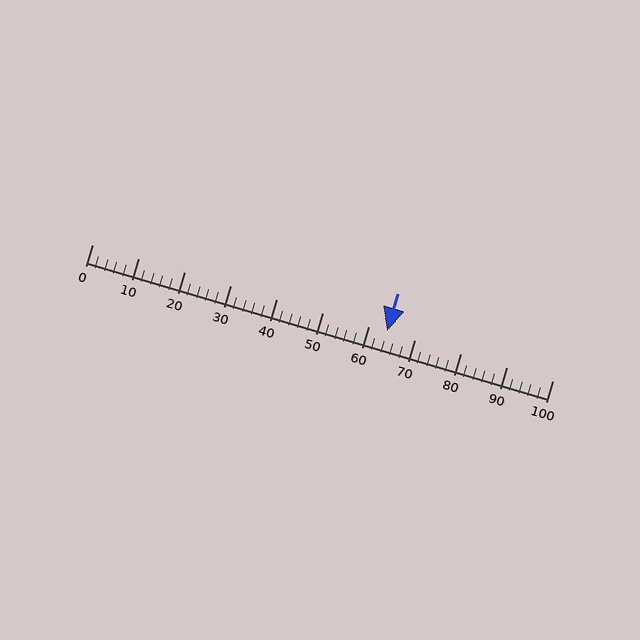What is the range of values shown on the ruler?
The ruler shows values from 0 to 100.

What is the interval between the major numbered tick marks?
The major tick marks are spaced 10 units apart.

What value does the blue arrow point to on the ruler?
The blue arrow points to approximately 64.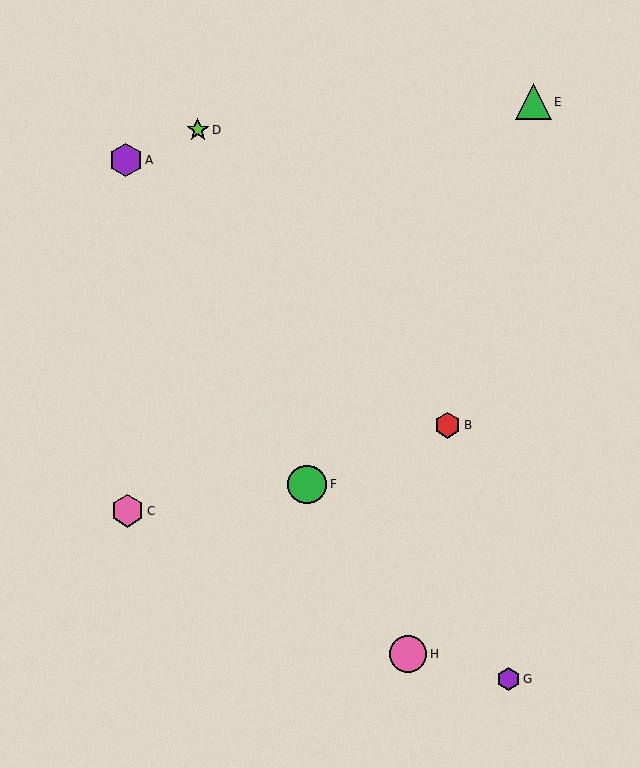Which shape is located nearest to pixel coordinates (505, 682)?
The purple hexagon (labeled G) at (509, 679) is nearest to that location.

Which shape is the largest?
The green circle (labeled F) is the largest.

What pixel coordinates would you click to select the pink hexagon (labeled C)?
Click at (128, 511) to select the pink hexagon C.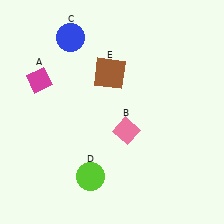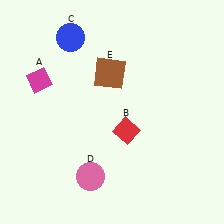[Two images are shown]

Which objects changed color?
B changed from pink to red. D changed from lime to pink.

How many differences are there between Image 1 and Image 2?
There are 2 differences between the two images.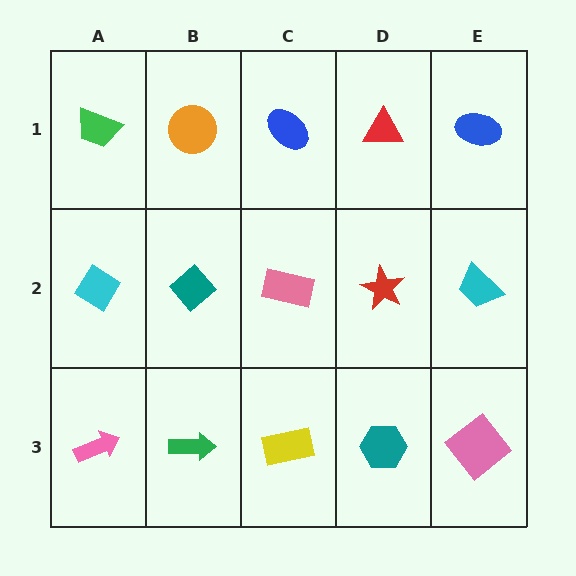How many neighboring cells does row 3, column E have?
2.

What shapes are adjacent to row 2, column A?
A green trapezoid (row 1, column A), a pink arrow (row 3, column A), a teal diamond (row 2, column B).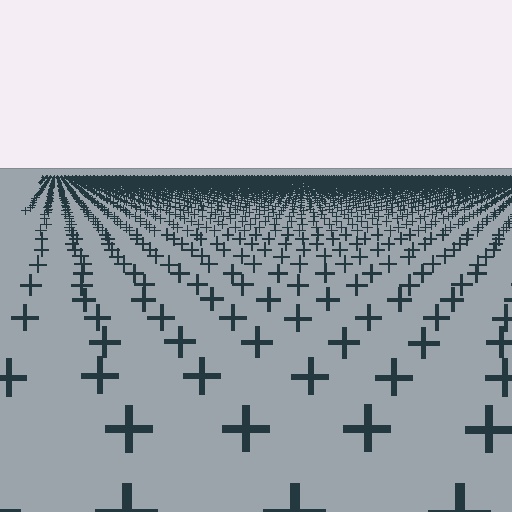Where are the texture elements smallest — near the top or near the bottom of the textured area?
Near the top.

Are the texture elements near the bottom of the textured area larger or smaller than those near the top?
Larger. Near the bottom, elements are closer to the viewer and appear at a bigger on-screen size.